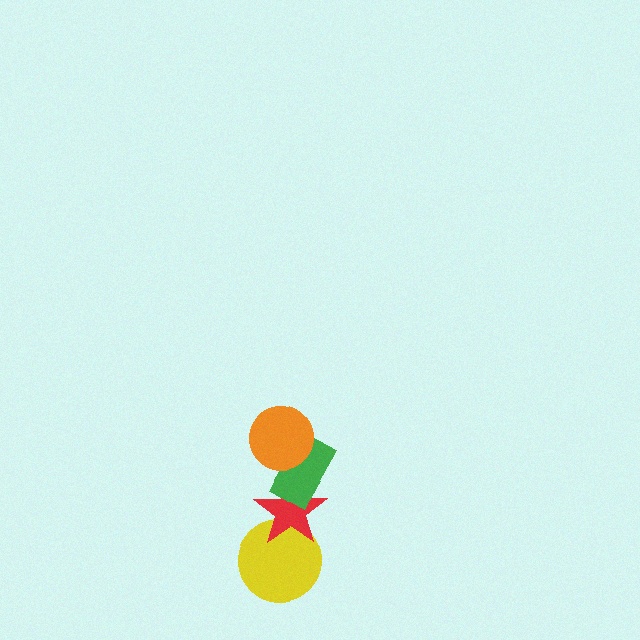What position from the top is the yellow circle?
The yellow circle is 4th from the top.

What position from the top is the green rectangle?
The green rectangle is 2nd from the top.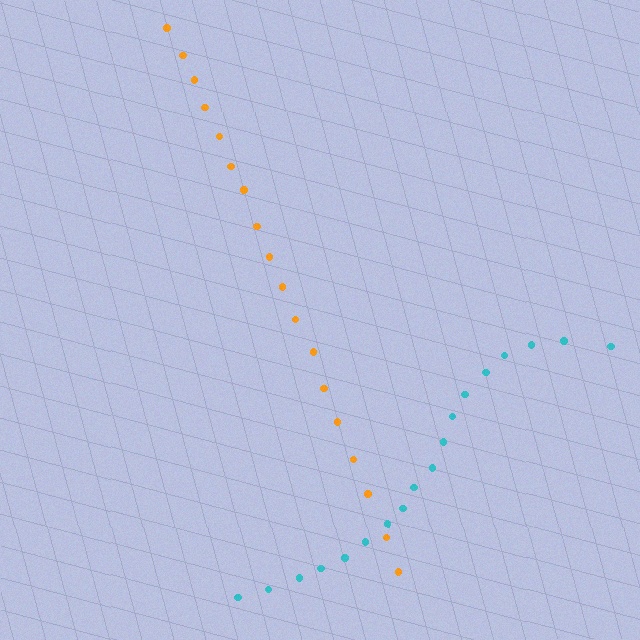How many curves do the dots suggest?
There are 2 distinct paths.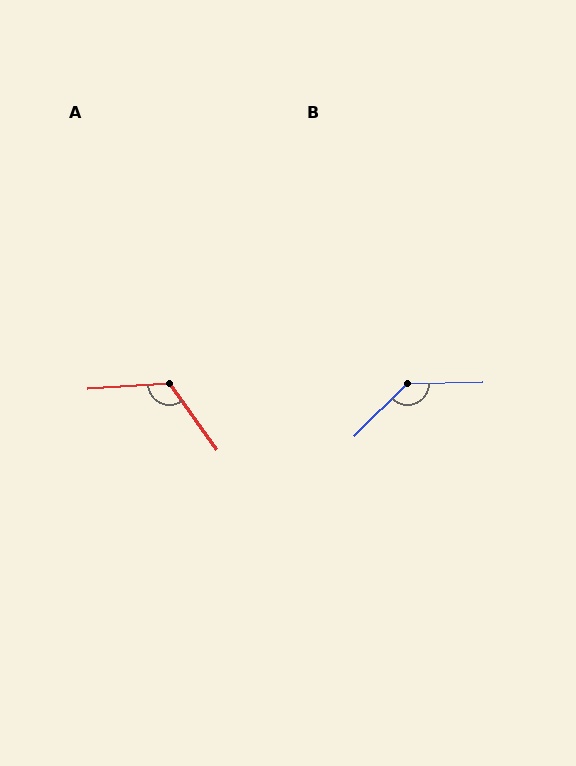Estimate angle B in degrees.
Approximately 136 degrees.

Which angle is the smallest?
A, at approximately 122 degrees.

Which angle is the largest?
B, at approximately 136 degrees.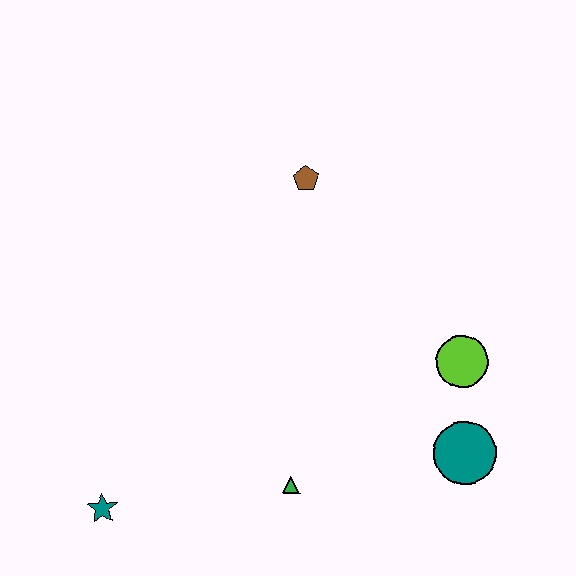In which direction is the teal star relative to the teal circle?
The teal star is to the left of the teal circle.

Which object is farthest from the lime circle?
The teal star is farthest from the lime circle.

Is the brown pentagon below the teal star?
No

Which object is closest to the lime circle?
The teal circle is closest to the lime circle.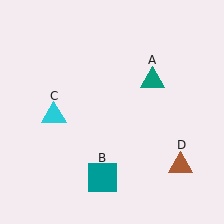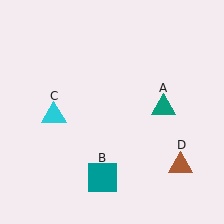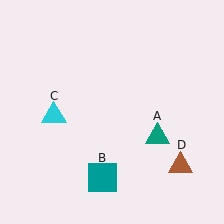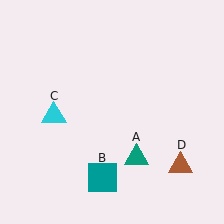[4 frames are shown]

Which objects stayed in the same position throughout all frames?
Teal square (object B) and cyan triangle (object C) and brown triangle (object D) remained stationary.